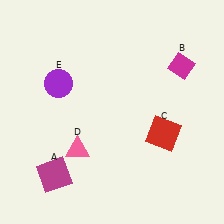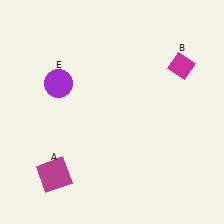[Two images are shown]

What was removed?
The red square (C), the pink triangle (D) were removed in Image 2.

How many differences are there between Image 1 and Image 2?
There are 2 differences between the two images.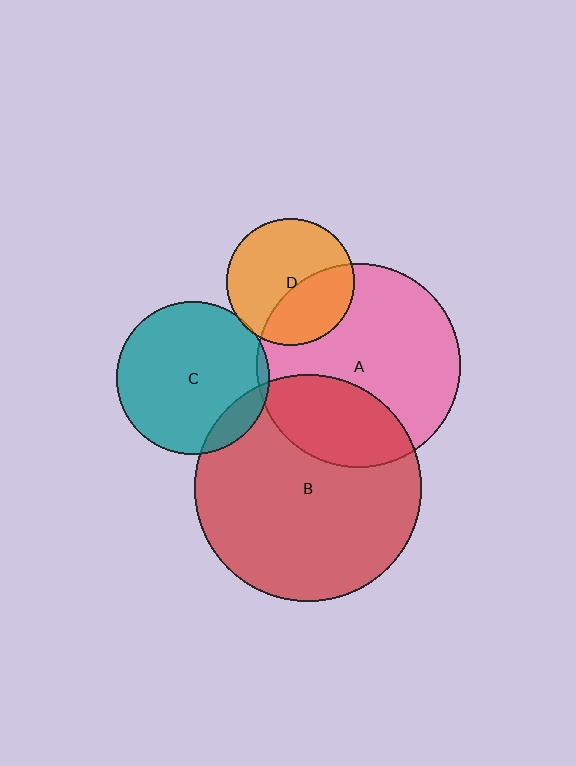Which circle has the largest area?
Circle B (red).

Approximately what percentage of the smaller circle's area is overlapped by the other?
Approximately 5%.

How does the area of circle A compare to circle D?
Approximately 2.6 times.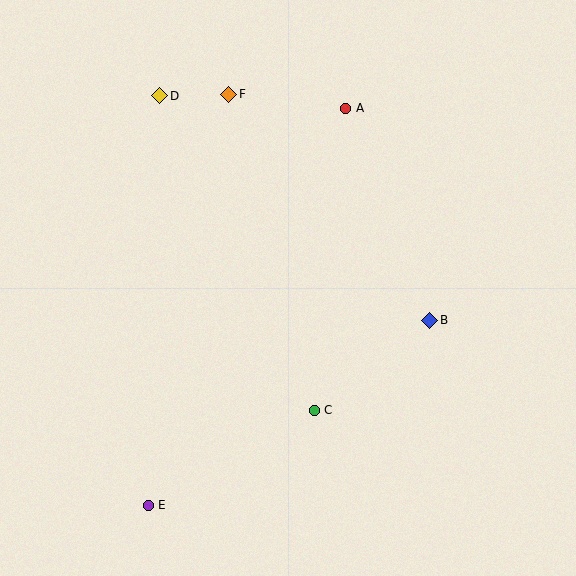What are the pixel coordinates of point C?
Point C is at (314, 410).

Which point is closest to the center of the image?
Point C at (314, 410) is closest to the center.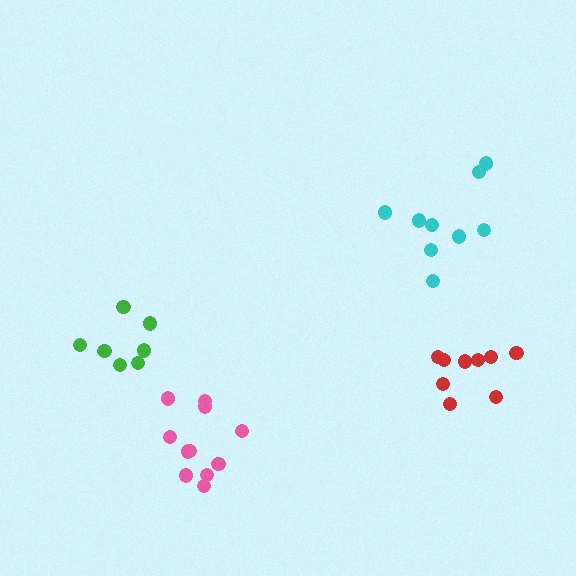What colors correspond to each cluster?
The clusters are colored: pink, red, cyan, green.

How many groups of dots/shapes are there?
There are 4 groups.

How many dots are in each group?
Group 1: 11 dots, Group 2: 9 dots, Group 3: 9 dots, Group 4: 7 dots (36 total).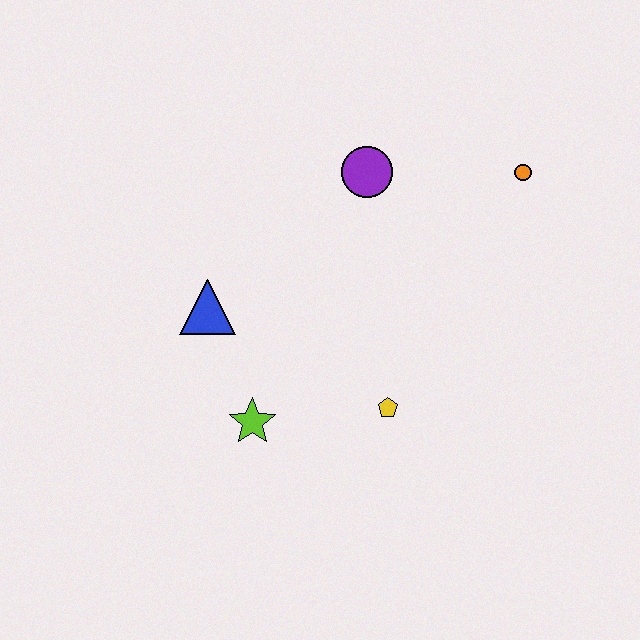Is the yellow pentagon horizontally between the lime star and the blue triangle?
No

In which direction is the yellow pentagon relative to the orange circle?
The yellow pentagon is below the orange circle.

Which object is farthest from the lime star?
The orange circle is farthest from the lime star.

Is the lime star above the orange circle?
No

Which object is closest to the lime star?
The blue triangle is closest to the lime star.